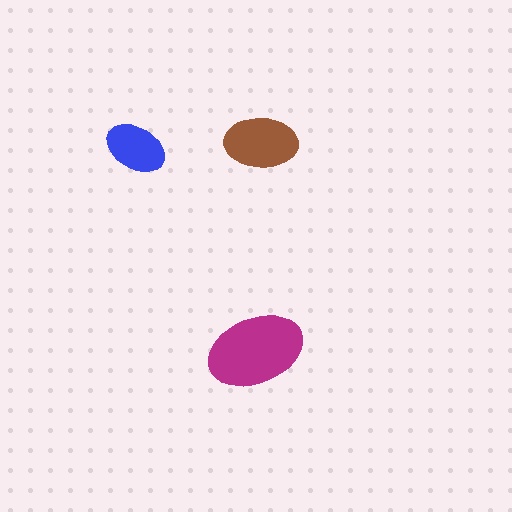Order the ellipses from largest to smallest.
the magenta one, the brown one, the blue one.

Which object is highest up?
The brown ellipse is topmost.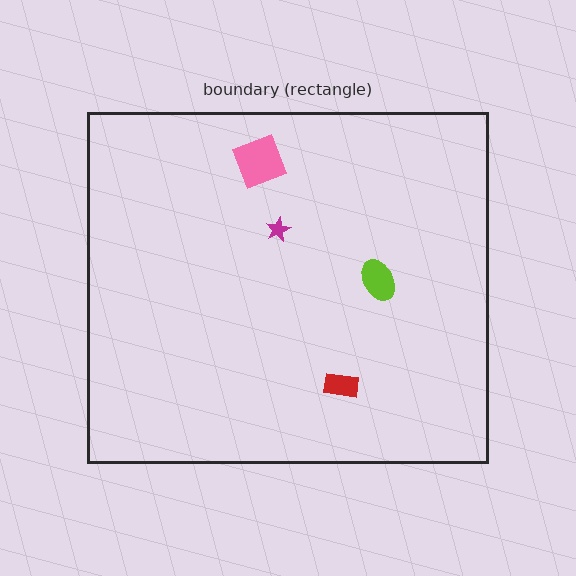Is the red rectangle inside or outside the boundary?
Inside.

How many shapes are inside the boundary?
4 inside, 0 outside.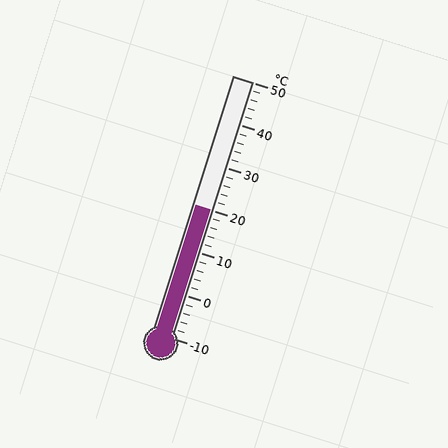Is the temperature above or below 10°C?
The temperature is above 10°C.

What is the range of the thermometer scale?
The thermometer scale ranges from -10°C to 50°C.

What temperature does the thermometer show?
The thermometer shows approximately 20°C.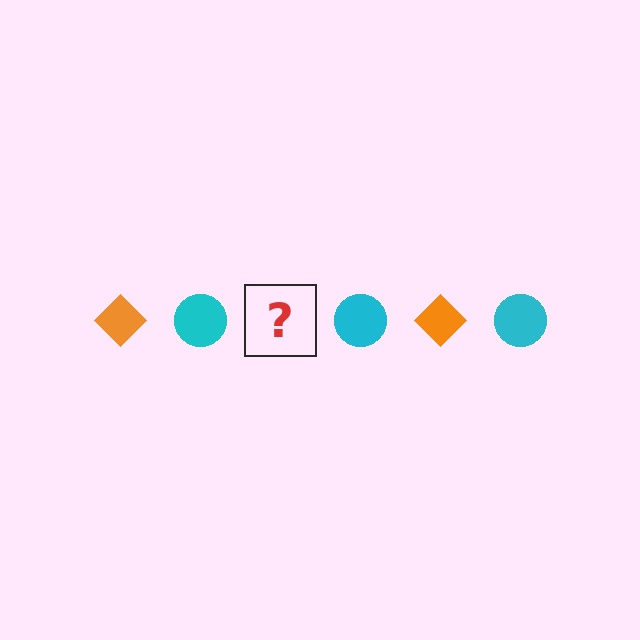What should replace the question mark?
The question mark should be replaced with an orange diamond.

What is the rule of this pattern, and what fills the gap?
The rule is that the pattern alternates between orange diamond and cyan circle. The gap should be filled with an orange diamond.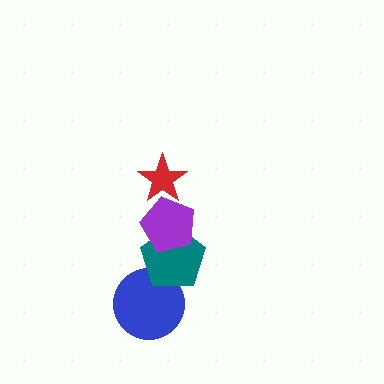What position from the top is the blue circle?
The blue circle is 4th from the top.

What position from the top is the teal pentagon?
The teal pentagon is 3rd from the top.